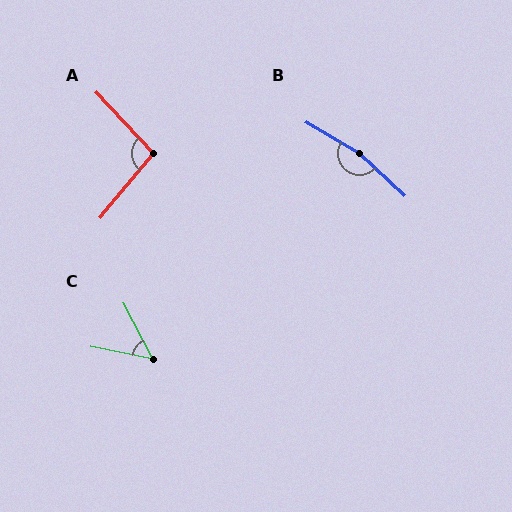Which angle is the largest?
B, at approximately 167 degrees.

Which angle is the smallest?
C, at approximately 52 degrees.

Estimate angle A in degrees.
Approximately 98 degrees.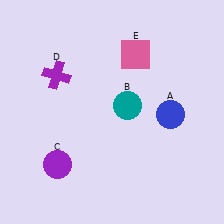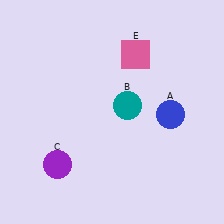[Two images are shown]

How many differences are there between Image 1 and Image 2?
There is 1 difference between the two images.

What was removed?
The purple cross (D) was removed in Image 2.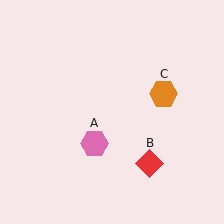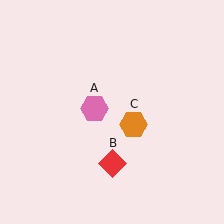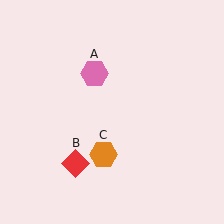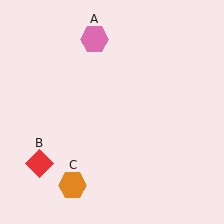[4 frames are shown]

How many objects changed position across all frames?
3 objects changed position: pink hexagon (object A), red diamond (object B), orange hexagon (object C).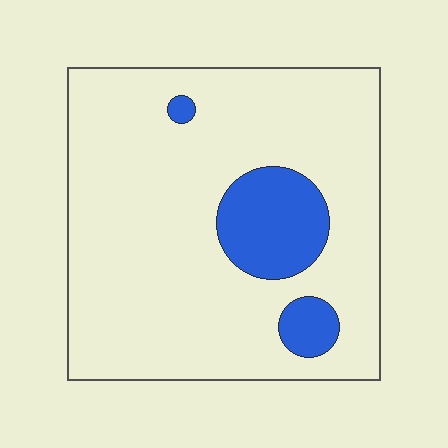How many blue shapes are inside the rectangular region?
3.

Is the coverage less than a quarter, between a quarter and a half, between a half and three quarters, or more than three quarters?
Less than a quarter.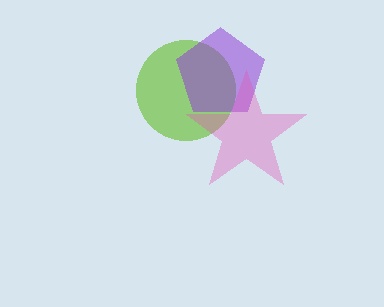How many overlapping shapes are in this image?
There are 3 overlapping shapes in the image.